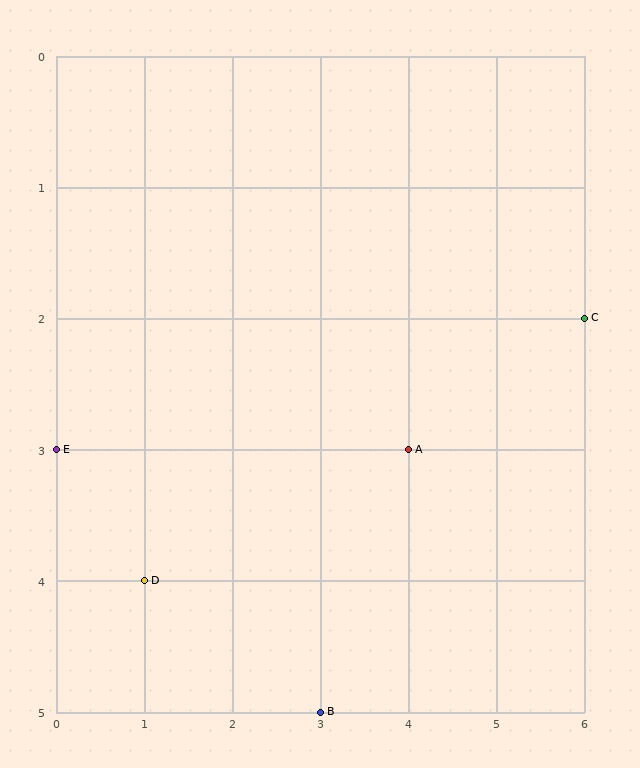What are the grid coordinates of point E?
Point E is at grid coordinates (0, 3).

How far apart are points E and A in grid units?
Points E and A are 4 columns apart.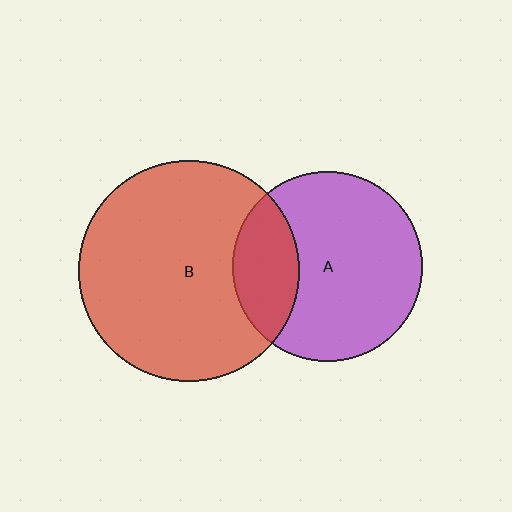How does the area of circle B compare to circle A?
Approximately 1.3 times.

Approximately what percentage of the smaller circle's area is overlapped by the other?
Approximately 25%.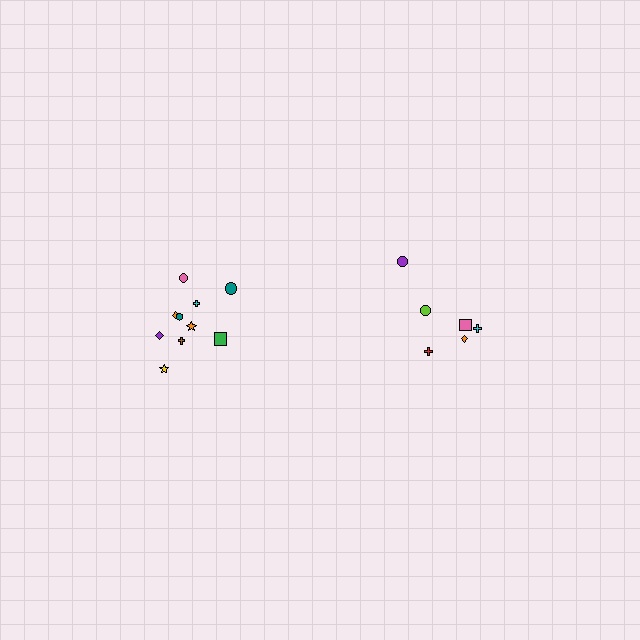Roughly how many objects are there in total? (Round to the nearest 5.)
Roughly 15 objects in total.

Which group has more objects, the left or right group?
The left group.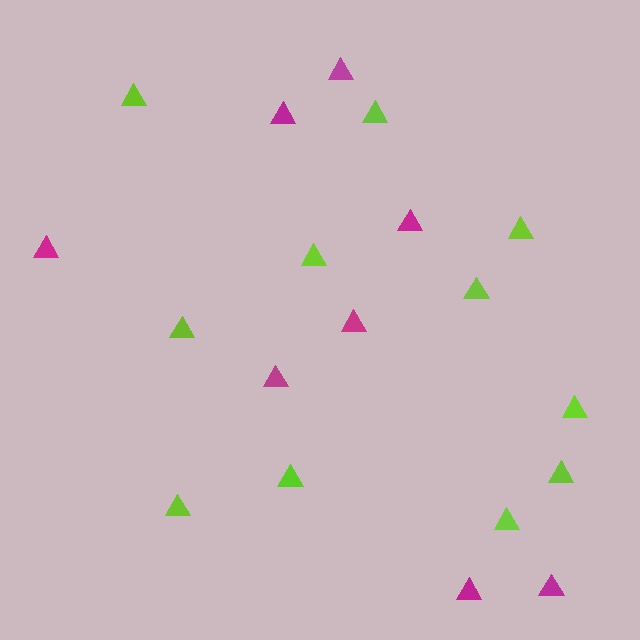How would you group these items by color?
There are 2 groups: one group of lime triangles (11) and one group of magenta triangles (8).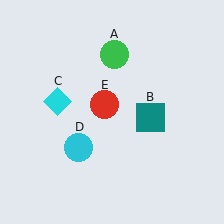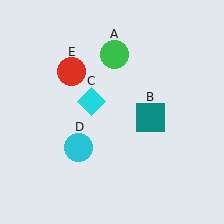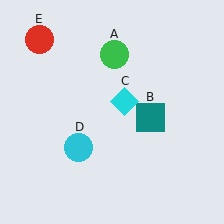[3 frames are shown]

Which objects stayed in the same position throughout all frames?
Green circle (object A) and teal square (object B) and cyan circle (object D) remained stationary.